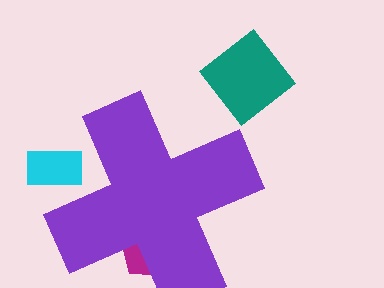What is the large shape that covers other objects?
A purple cross.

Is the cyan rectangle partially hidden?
Yes, the cyan rectangle is partially hidden behind the purple cross.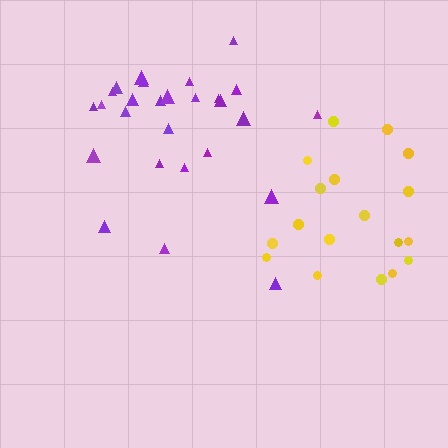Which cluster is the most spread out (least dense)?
Yellow.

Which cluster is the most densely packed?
Purple.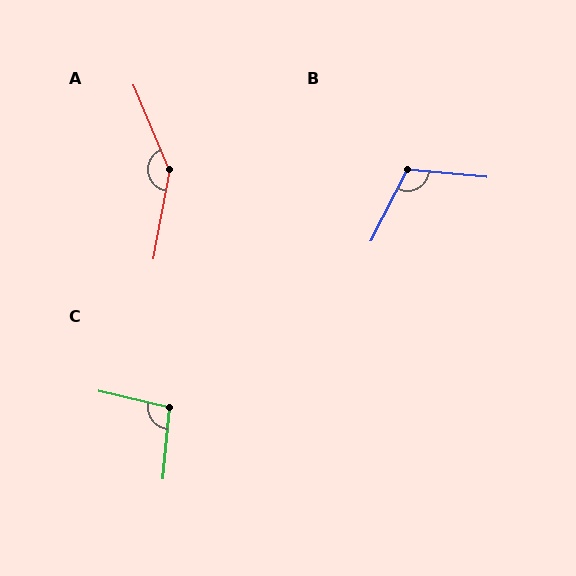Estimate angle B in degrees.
Approximately 112 degrees.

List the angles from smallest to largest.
C (98°), B (112°), A (147°).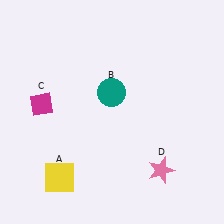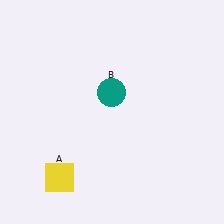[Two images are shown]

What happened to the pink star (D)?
The pink star (D) was removed in Image 2. It was in the bottom-right area of Image 1.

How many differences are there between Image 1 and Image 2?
There are 2 differences between the two images.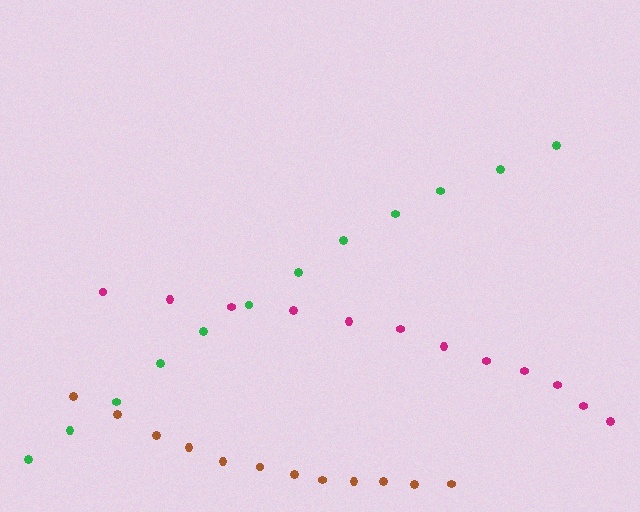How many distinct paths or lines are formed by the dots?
There are 3 distinct paths.